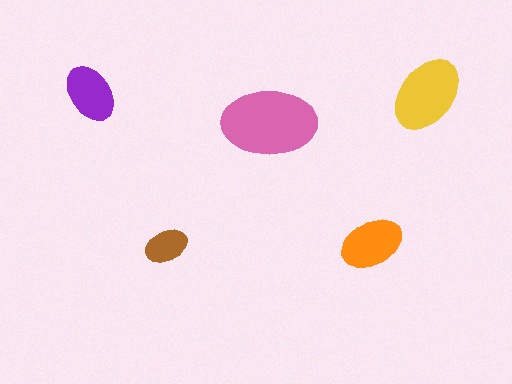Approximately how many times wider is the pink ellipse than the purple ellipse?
About 1.5 times wider.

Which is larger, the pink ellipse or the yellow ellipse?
The pink one.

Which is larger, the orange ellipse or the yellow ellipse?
The yellow one.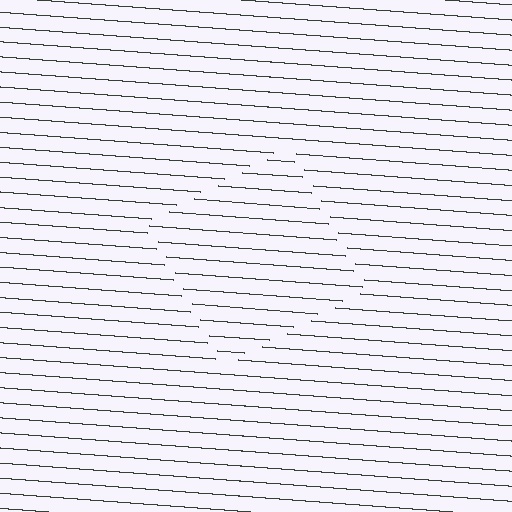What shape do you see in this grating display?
An illusory square. The interior of the shape contains the same grating, shifted by half a period — the contour is defined by the phase discontinuity where line-ends from the inner and outer gratings abut.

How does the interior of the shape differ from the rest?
The interior of the shape contains the same grating, shifted by half a period — the contour is defined by the phase discontinuity where line-ends from the inner and outer gratings abut.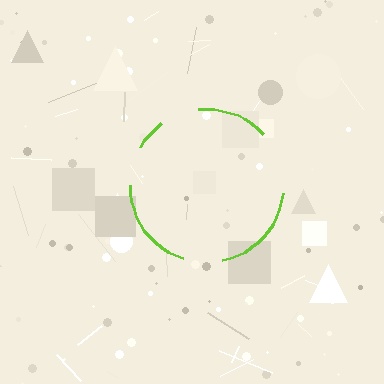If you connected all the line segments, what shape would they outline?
They would outline a circle.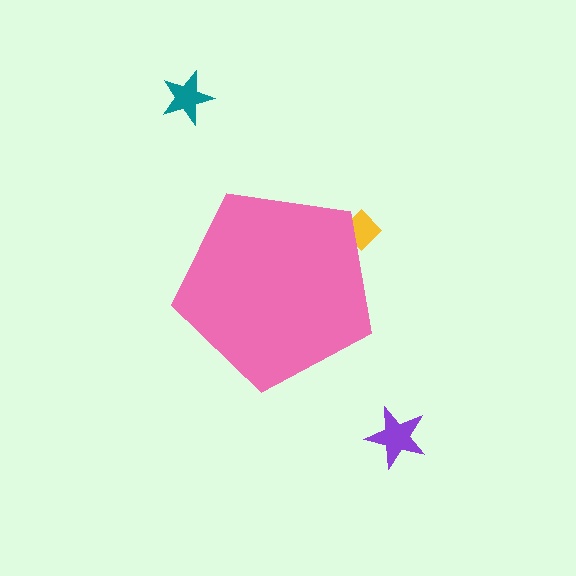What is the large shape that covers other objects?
A pink pentagon.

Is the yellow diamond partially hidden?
Yes, the yellow diamond is partially hidden behind the pink pentagon.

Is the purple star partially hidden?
No, the purple star is fully visible.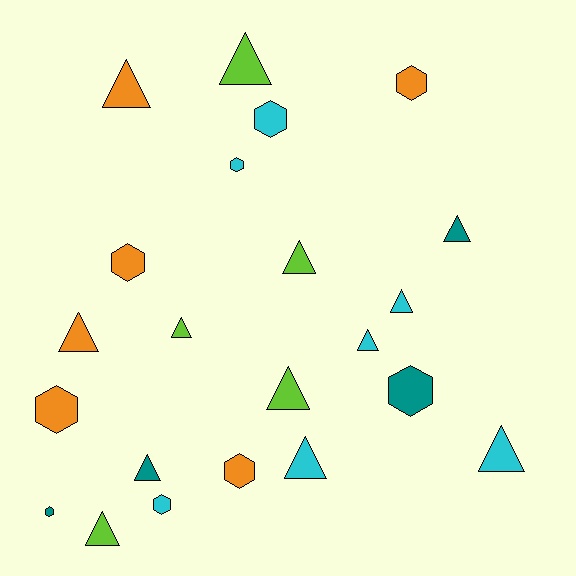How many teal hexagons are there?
There are 2 teal hexagons.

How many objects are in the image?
There are 22 objects.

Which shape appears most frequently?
Triangle, with 13 objects.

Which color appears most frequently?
Cyan, with 7 objects.